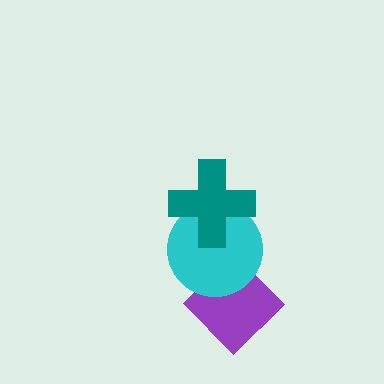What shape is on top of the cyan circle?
The teal cross is on top of the cyan circle.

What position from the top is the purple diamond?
The purple diamond is 3rd from the top.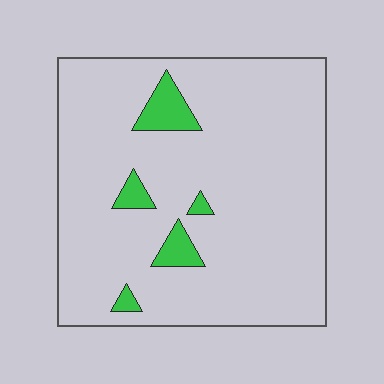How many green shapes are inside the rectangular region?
5.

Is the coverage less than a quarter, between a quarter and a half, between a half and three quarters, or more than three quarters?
Less than a quarter.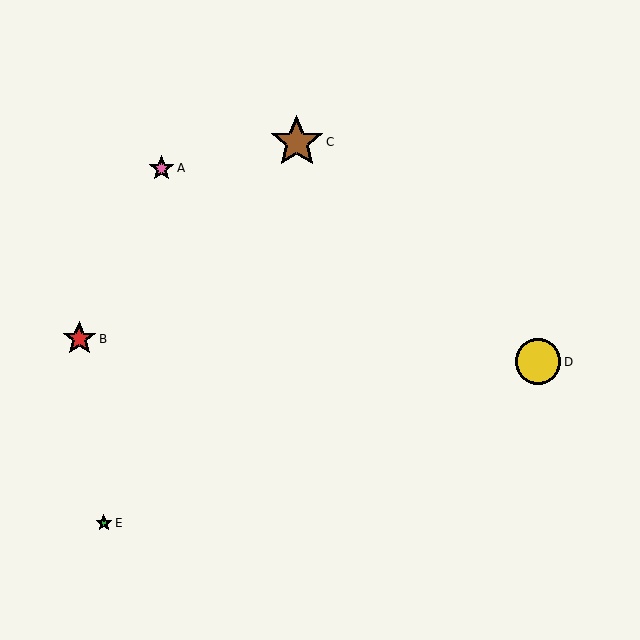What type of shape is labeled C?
Shape C is a brown star.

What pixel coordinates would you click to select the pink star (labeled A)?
Click at (161, 168) to select the pink star A.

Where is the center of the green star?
The center of the green star is at (104, 523).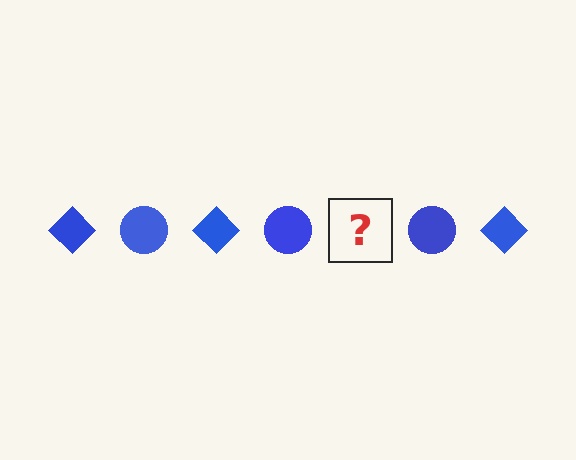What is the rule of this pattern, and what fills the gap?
The rule is that the pattern cycles through diamond, circle shapes in blue. The gap should be filled with a blue diamond.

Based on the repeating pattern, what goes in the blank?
The blank should be a blue diamond.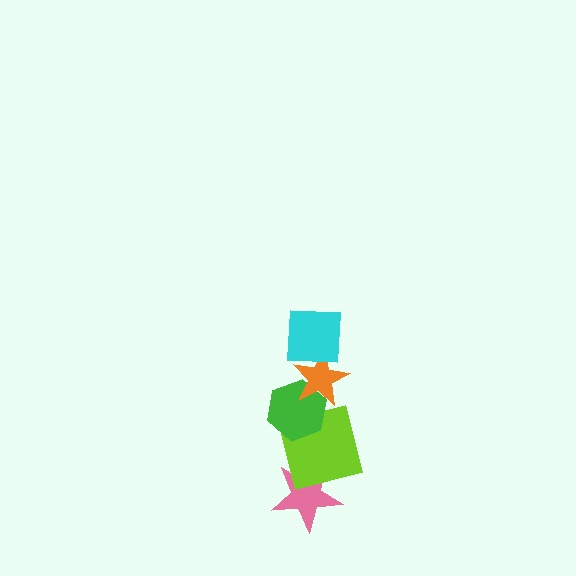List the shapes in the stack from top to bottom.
From top to bottom: the cyan square, the orange star, the green hexagon, the lime square, the pink star.